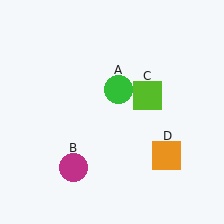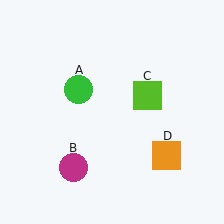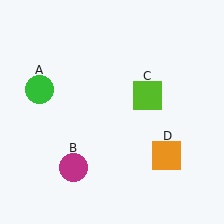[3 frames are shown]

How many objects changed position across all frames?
1 object changed position: green circle (object A).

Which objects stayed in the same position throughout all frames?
Magenta circle (object B) and lime square (object C) and orange square (object D) remained stationary.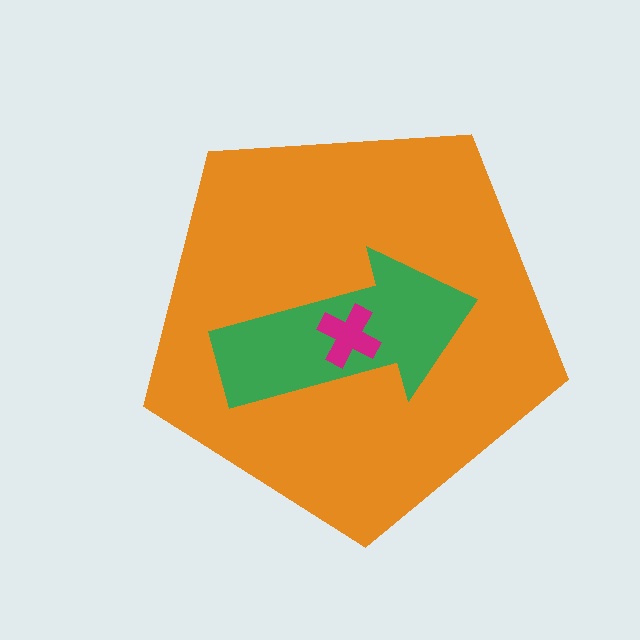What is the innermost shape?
The magenta cross.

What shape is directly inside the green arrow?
The magenta cross.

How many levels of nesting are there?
3.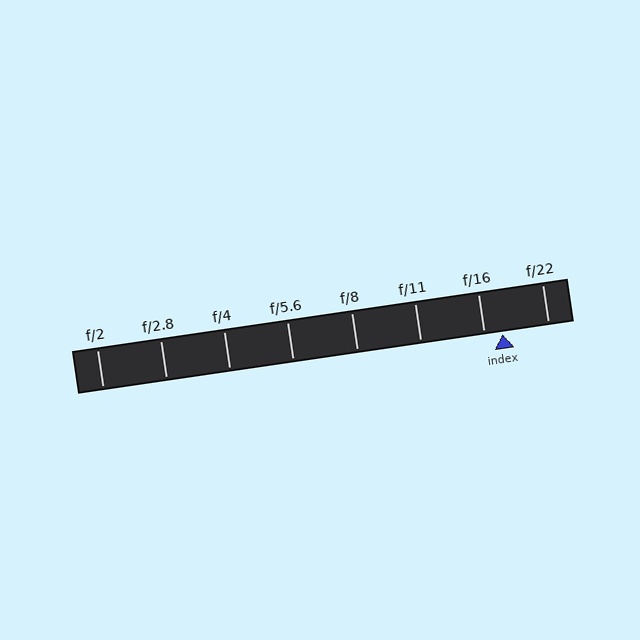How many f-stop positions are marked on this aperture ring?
There are 8 f-stop positions marked.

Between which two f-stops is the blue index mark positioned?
The index mark is between f/16 and f/22.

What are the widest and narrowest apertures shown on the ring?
The widest aperture shown is f/2 and the narrowest is f/22.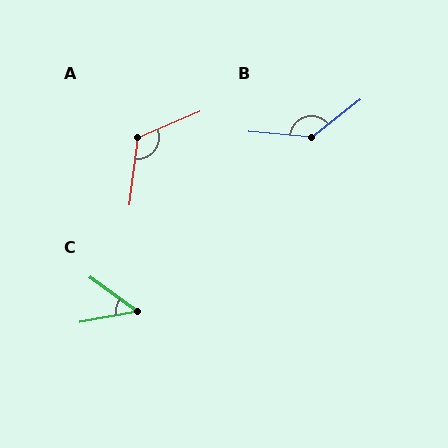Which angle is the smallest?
C, at approximately 47 degrees.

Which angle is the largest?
B, at approximately 137 degrees.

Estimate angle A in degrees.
Approximately 120 degrees.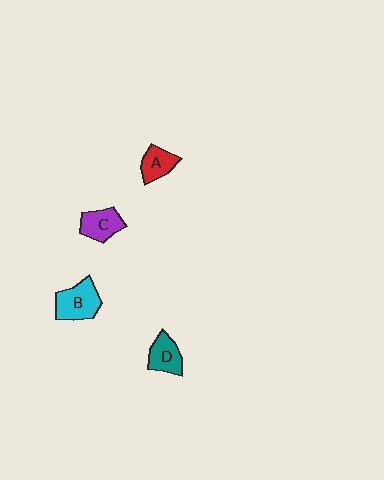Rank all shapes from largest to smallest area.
From largest to smallest: B (cyan), C (purple), D (teal), A (red).